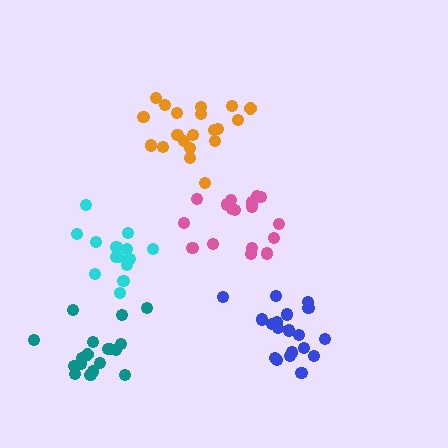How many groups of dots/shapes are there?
There are 5 groups.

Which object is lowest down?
The teal cluster is bottommost.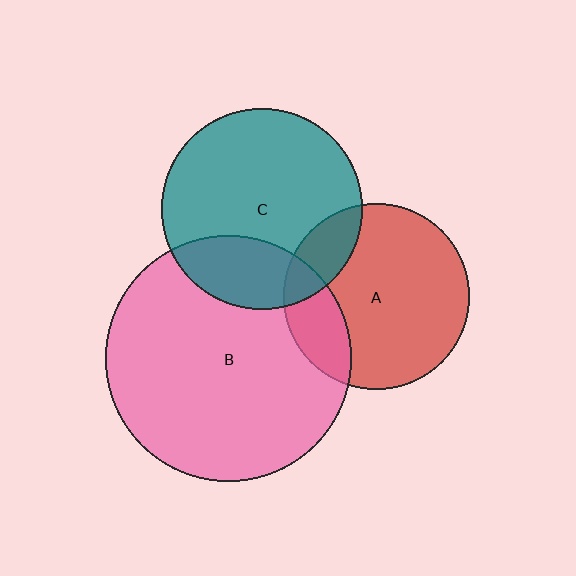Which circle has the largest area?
Circle B (pink).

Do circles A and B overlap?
Yes.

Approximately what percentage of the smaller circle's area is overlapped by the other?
Approximately 20%.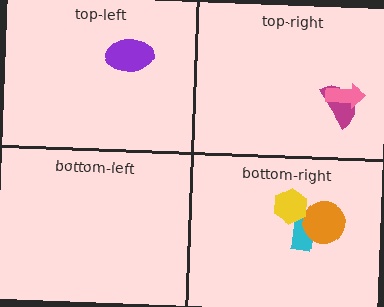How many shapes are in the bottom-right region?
3.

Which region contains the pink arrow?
The top-right region.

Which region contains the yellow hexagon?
The bottom-right region.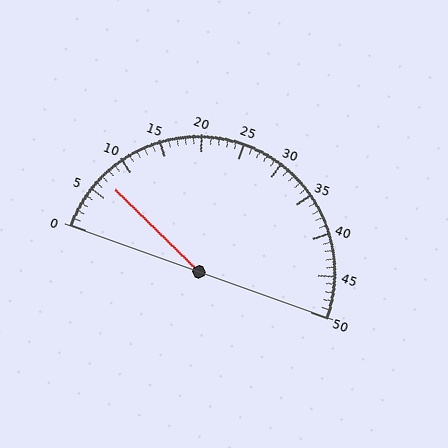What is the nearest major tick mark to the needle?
The nearest major tick mark is 5.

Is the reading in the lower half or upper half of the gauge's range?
The reading is in the lower half of the range (0 to 50).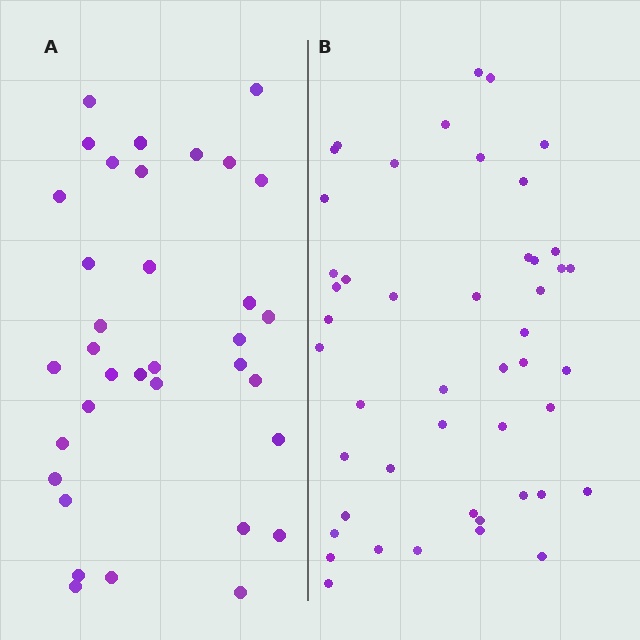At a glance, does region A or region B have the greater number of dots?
Region B (the right region) has more dots.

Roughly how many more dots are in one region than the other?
Region B has roughly 12 or so more dots than region A.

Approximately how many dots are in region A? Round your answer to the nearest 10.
About 40 dots. (The exact count is 35, which rounds to 40.)